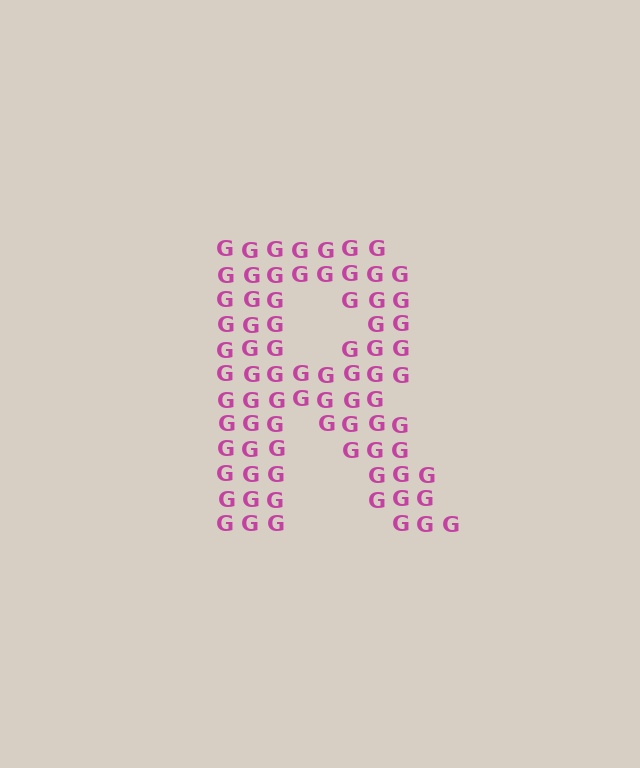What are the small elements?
The small elements are letter G's.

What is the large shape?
The large shape is the letter R.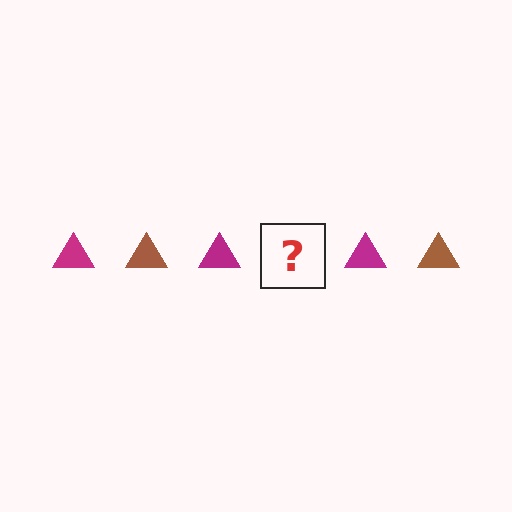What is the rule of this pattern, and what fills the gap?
The rule is that the pattern cycles through magenta, brown triangles. The gap should be filled with a brown triangle.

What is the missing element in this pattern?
The missing element is a brown triangle.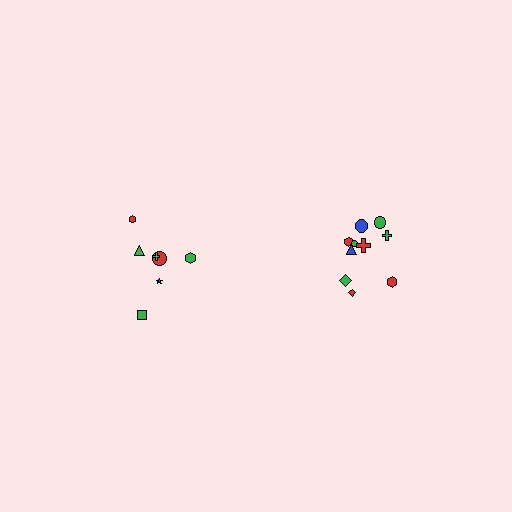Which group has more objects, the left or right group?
The right group.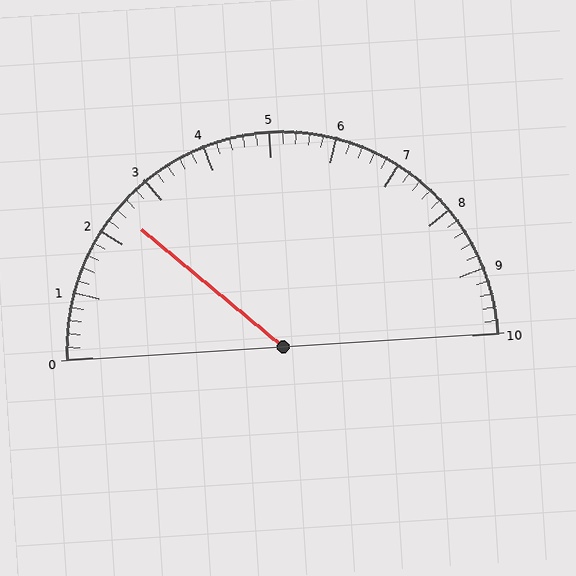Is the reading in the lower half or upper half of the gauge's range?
The reading is in the lower half of the range (0 to 10).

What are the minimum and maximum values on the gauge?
The gauge ranges from 0 to 10.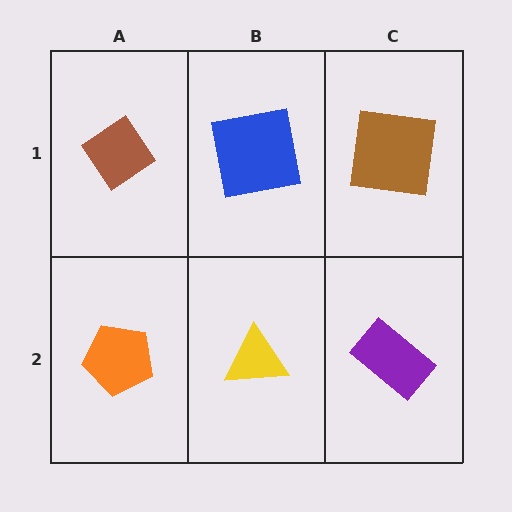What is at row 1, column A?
A brown diamond.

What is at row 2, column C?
A purple rectangle.